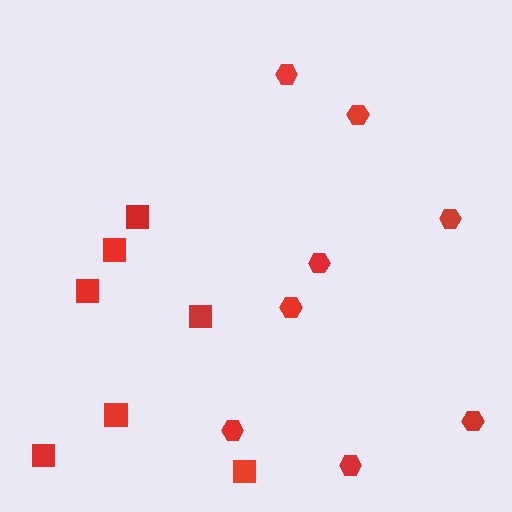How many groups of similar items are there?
There are 2 groups: one group of hexagons (8) and one group of squares (7).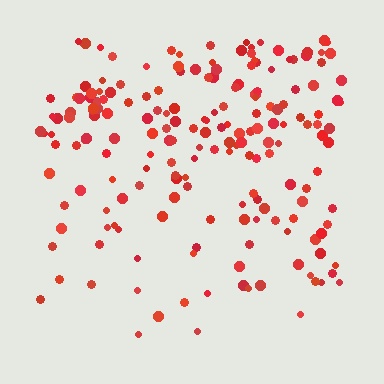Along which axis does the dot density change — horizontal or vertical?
Vertical.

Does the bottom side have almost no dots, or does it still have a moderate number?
Still a moderate number, just noticeably fewer than the top.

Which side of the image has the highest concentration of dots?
The top.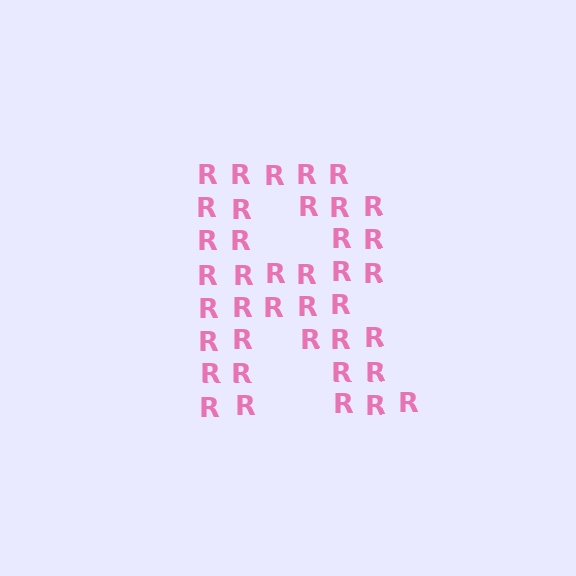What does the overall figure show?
The overall figure shows the letter R.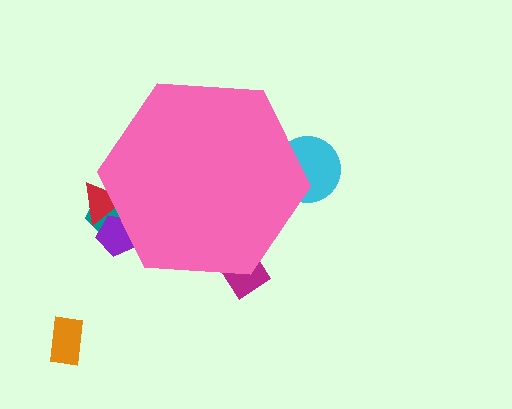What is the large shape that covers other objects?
A pink hexagon.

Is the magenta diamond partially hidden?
Yes, the magenta diamond is partially hidden behind the pink hexagon.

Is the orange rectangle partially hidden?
No, the orange rectangle is fully visible.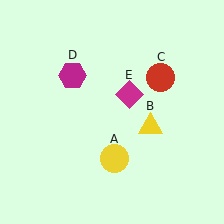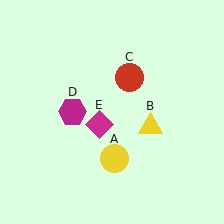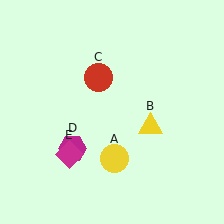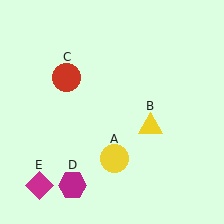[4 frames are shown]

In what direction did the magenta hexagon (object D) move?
The magenta hexagon (object D) moved down.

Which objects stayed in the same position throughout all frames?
Yellow circle (object A) and yellow triangle (object B) remained stationary.